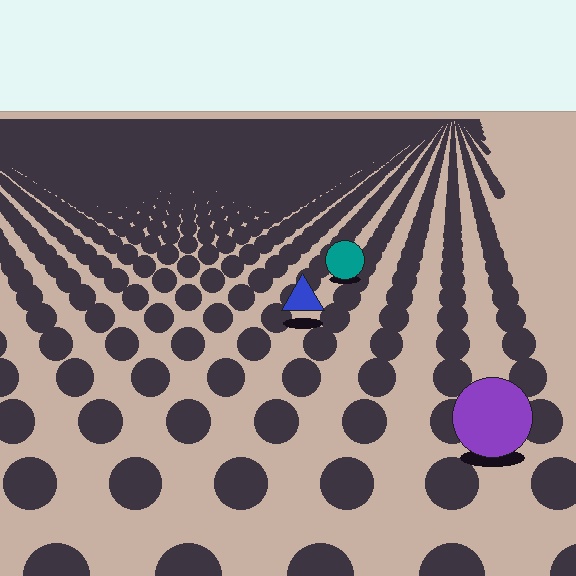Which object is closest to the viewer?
The purple circle is closest. The texture marks near it are larger and more spread out.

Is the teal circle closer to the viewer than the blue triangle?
No. The blue triangle is closer — you can tell from the texture gradient: the ground texture is coarser near it.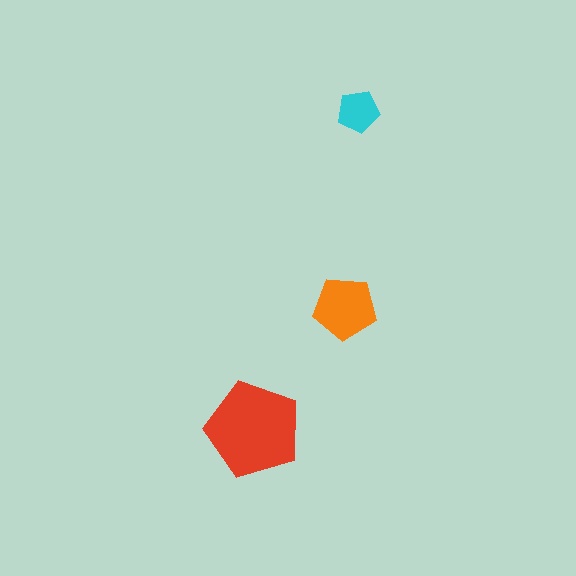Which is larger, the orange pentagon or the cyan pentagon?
The orange one.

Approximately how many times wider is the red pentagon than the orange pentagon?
About 1.5 times wider.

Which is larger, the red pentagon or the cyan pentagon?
The red one.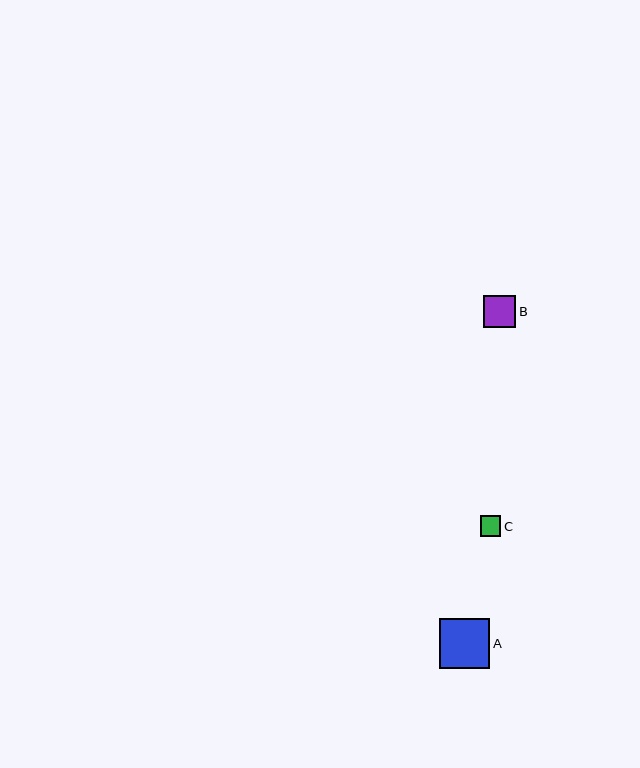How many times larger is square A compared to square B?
Square A is approximately 1.5 times the size of square B.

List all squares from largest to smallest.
From largest to smallest: A, B, C.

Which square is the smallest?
Square C is the smallest with a size of approximately 21 pixels.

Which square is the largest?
Square A is the largest with a size of approximately 50 pixels.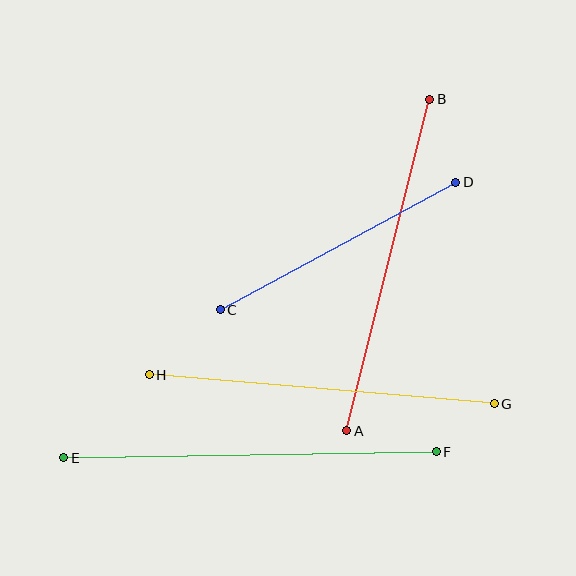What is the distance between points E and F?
The distance is approximately 373 pixels.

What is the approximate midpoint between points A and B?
The midpoint is at approximately (388, 265) pixels.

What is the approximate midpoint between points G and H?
The midpoint is at approximately (322, 389) pixels.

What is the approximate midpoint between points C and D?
The midpoint is at approximately (338, 246) pixels.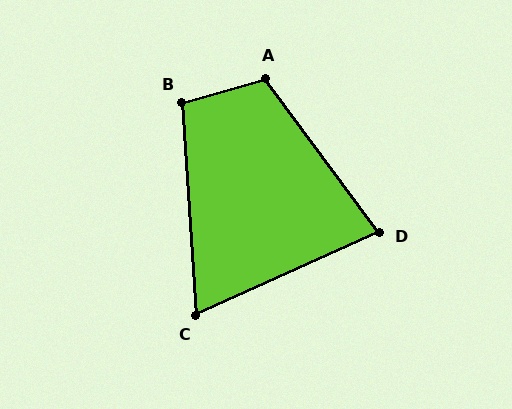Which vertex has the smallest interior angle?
C, at approximately 69 degrees.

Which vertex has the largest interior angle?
A, at approximately 111 degrees.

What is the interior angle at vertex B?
Approximately 102 degrees (obtuse).